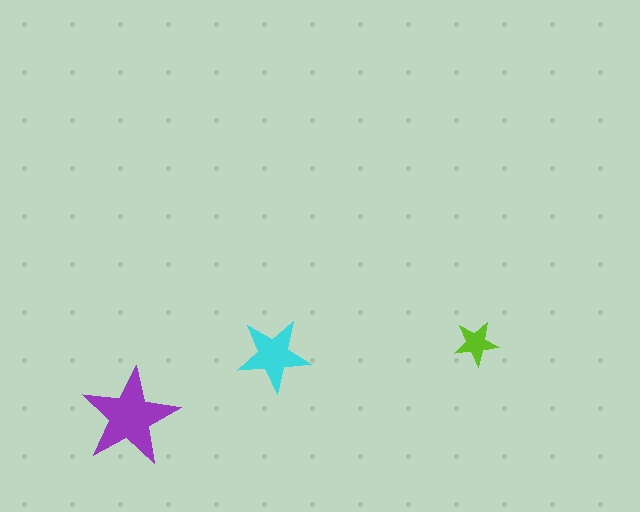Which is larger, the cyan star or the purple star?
The purple one.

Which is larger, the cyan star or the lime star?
The cyan one.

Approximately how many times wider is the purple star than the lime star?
About 2 times wider.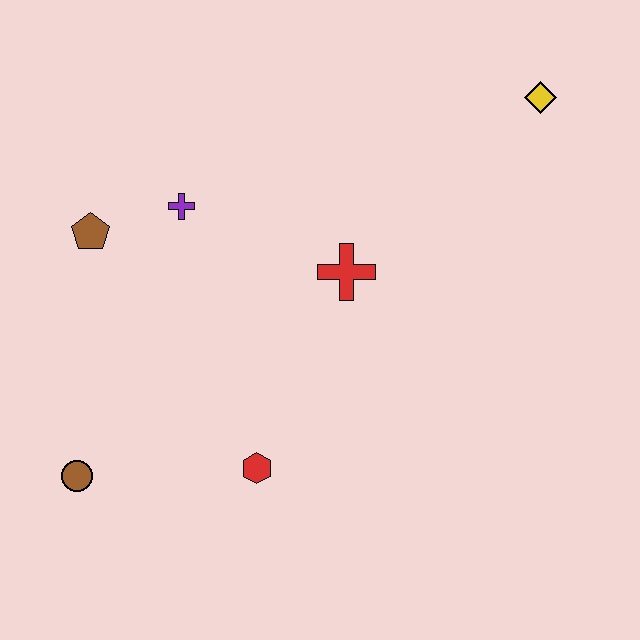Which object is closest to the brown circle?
The red hexagon is closest to the brown circle.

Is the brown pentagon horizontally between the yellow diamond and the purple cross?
No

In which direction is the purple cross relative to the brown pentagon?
The purple cross is to the right of the brown pentagon.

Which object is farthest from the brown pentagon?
The yellow diamond is farthest from the brown pentagon.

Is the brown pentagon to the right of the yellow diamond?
No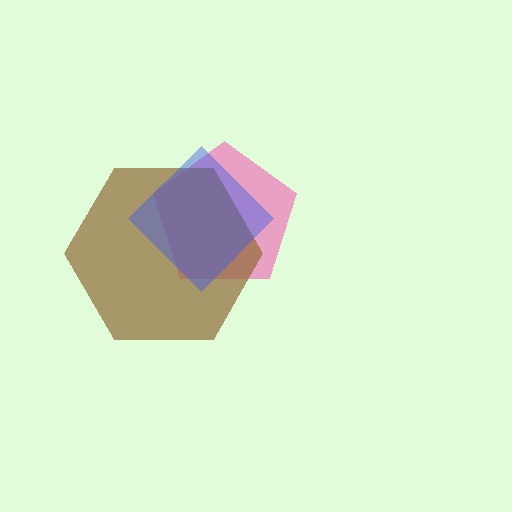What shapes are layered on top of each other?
The layered shapes are: a pink pentagon, a brown hexagon, a blue diamond.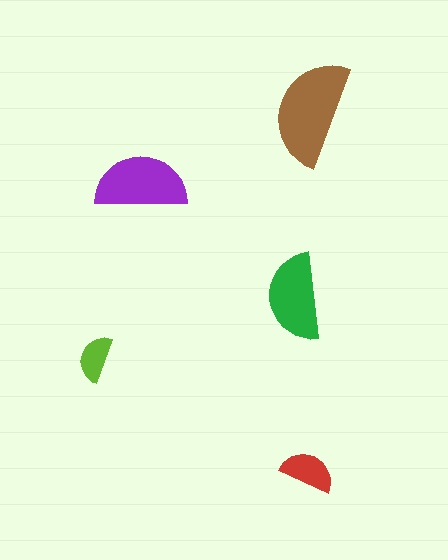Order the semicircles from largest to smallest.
the brown one, the purple one, the green one, the red one, the lime one.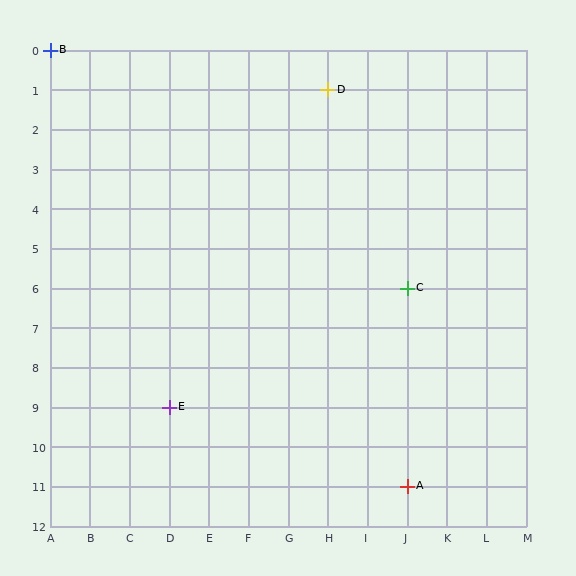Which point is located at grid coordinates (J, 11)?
Point A is at (J, 11).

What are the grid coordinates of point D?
Point D is at grid coordinates (H, 1).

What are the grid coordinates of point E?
Point E is at grid coordinates (D, 9).